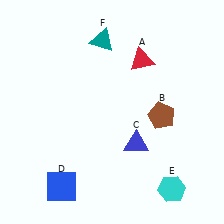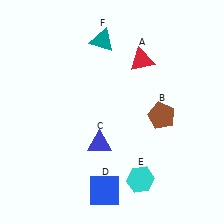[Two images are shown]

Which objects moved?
The objects that moved are: the blue triangle (C), the blue square (D), the cyan hexagon (E).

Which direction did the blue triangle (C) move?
The blue triangle (C) moved left.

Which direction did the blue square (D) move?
The blue square (D) moved right.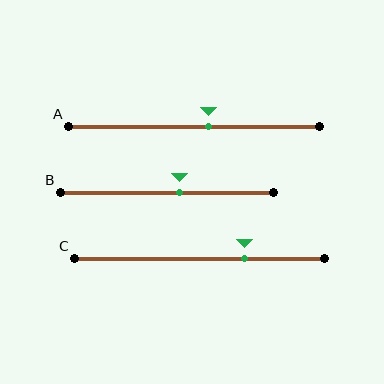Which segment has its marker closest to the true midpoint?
Segment A has its marker closest to the true midpoint.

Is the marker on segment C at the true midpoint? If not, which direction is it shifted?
No, the marker on segment C is shifted to the right by about 18% of the segment length.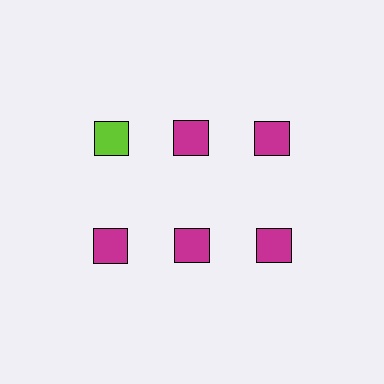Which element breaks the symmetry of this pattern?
The lime square in the top row, leftmost column breaks the symmetry. All other shapes are magenta squares.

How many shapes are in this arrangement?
There are 6 shapes arranged in a grid pattern.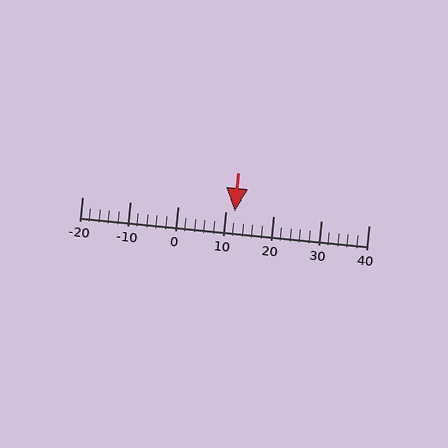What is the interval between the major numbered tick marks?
The major tick marks are spaced 10 units apart.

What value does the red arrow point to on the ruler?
The red arrow points to approximately 12.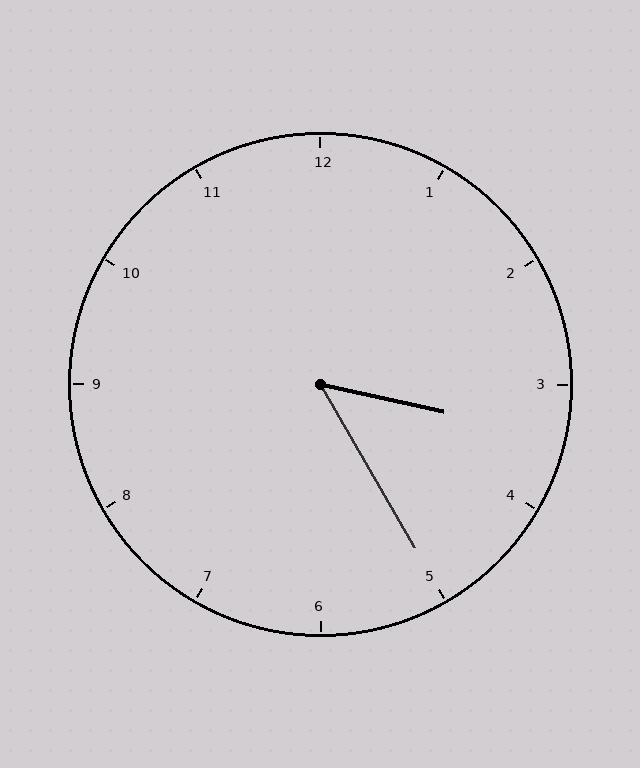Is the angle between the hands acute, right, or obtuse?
It is acute.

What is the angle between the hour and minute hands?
Approximately 48 degrees.